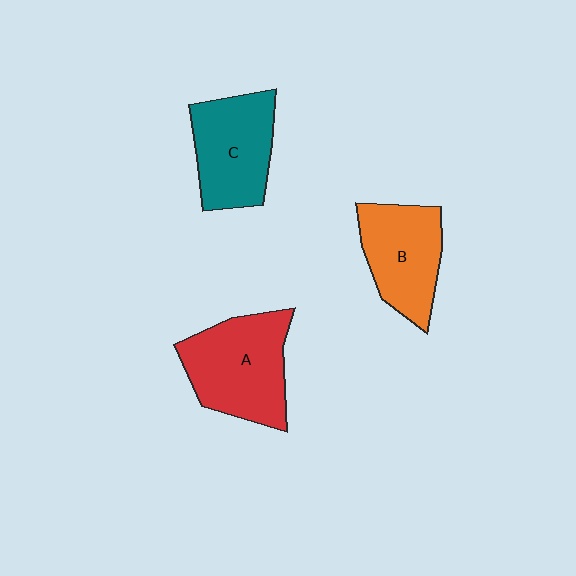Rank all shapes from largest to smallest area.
From largest to smallest: A (red), C (teal), B (orange).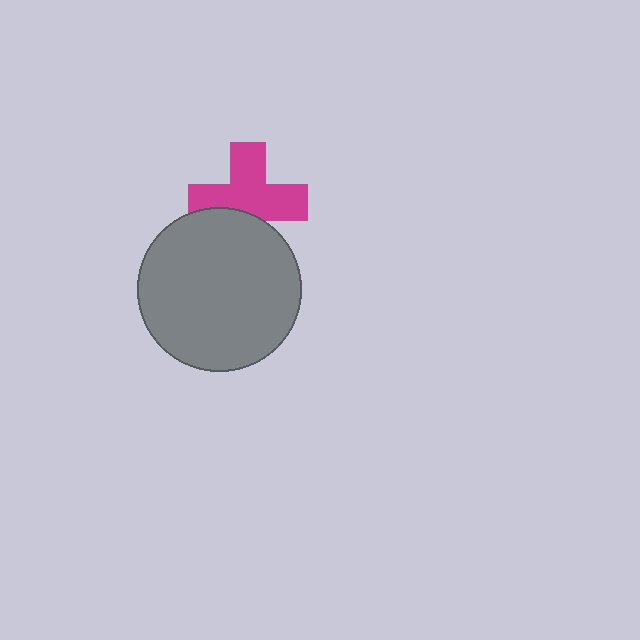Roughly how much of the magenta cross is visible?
Most of it is visible (roughly 69%).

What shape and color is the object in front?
The object in front is a gray circle.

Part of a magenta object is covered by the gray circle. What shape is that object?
It is a cross.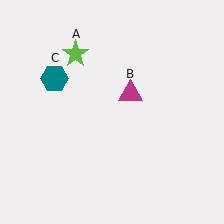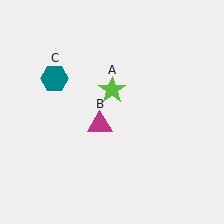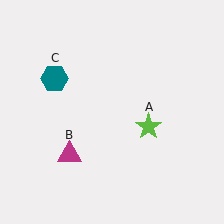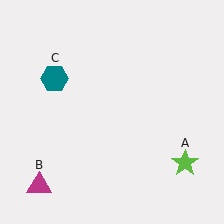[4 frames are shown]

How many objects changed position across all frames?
2 objects changed position: lime star (object A), magenta triangle (object B).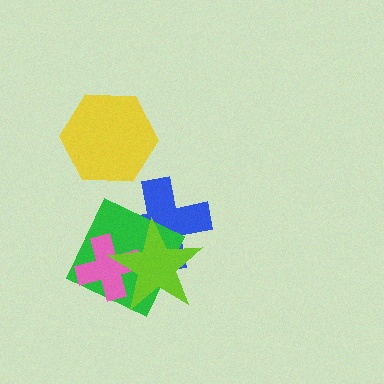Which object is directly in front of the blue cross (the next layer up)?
The green square is directly in front of the blue cross.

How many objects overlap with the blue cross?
3 objects overlap with the blue cross.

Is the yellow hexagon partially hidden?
No, no other shape covers it.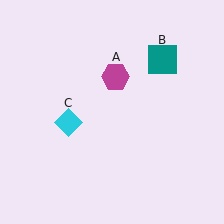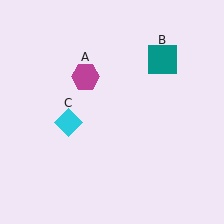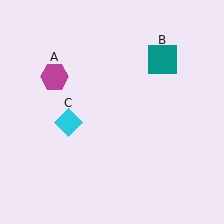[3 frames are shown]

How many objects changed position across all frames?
1 object changed position: magenta hexagon (object A).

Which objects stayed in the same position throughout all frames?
Teal square (object B) and cyan diamond (object C) remained stationary.